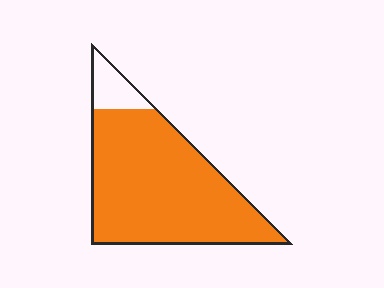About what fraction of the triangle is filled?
About nine tenths (9/10).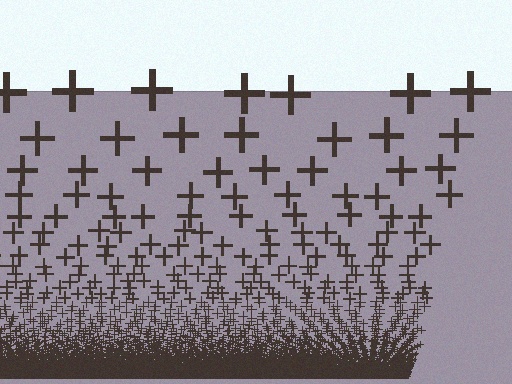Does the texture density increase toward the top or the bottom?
Density increases toward the bottom.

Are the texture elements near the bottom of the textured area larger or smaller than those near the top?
Smaller. The gradient is inverted — elements near the bottom are smaller and denser.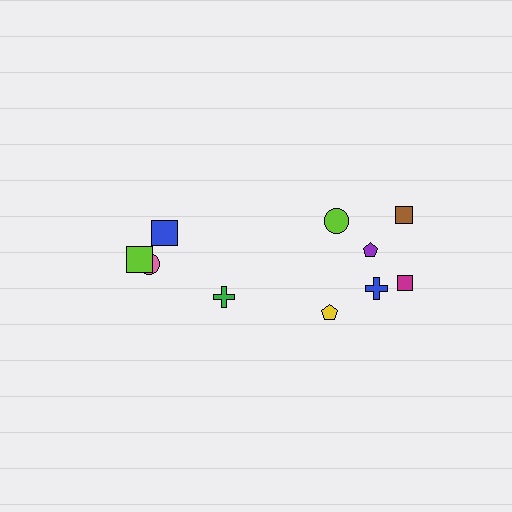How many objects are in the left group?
There are 4 objects.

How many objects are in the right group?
There are 6 objects.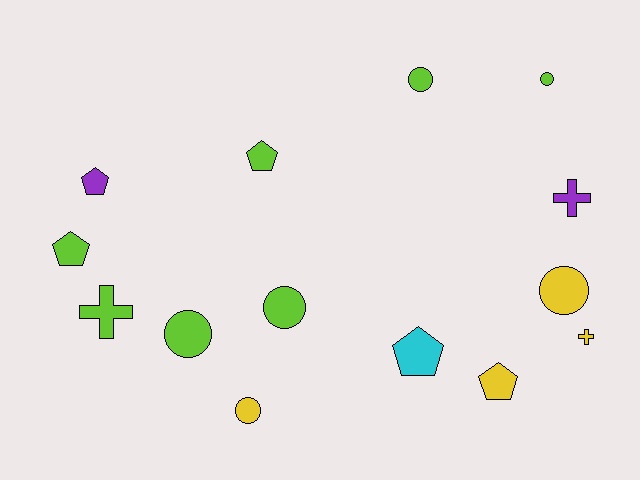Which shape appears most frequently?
Circle, with 6 objects.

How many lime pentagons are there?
There are 2 lime pentagons.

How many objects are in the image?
There are 14 objects.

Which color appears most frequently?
Lime, with 7 objects.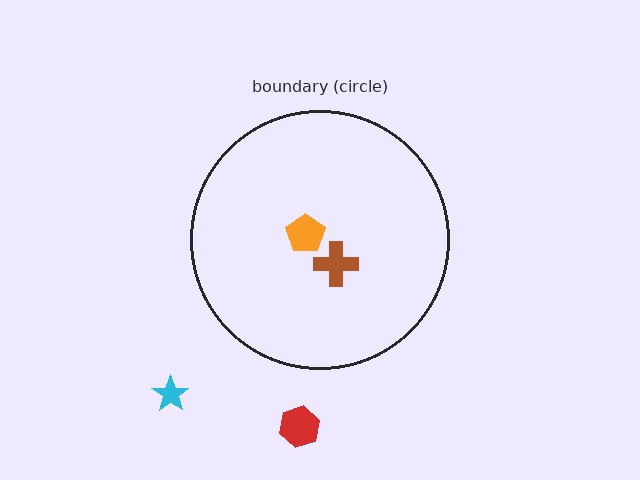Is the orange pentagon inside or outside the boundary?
Inside.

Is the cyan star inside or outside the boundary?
Outside.